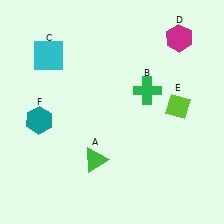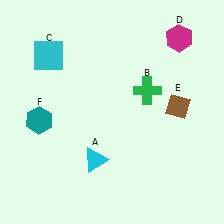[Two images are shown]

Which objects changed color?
A changed from green to cyan. E changed from lime to brown.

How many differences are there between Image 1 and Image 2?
There are 2 differences between the two images.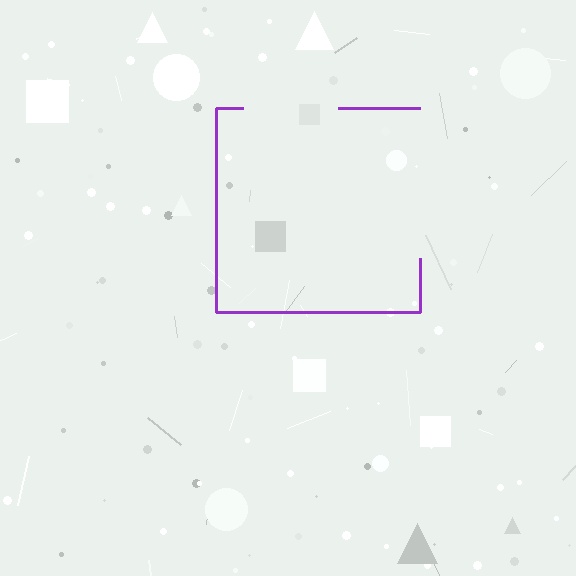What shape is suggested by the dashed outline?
The dashed outline suggests a square.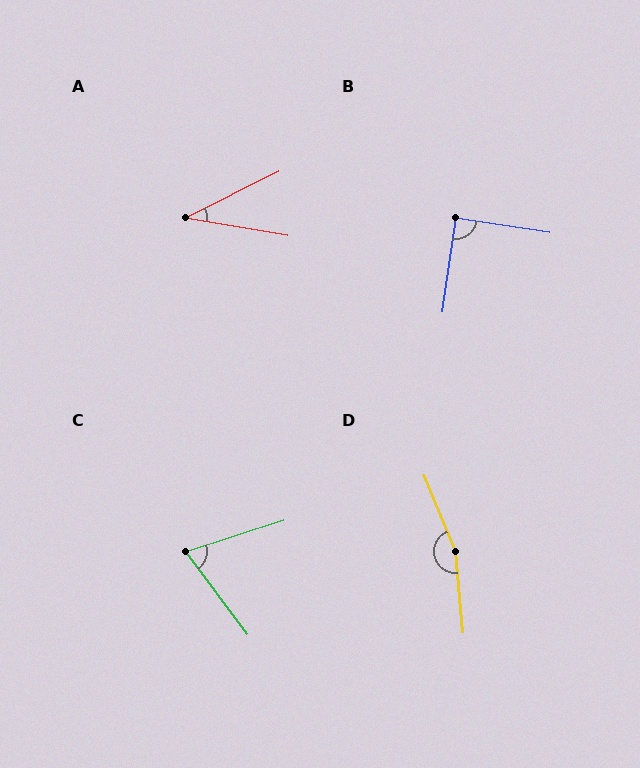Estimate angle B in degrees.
Approximately 89 degrees.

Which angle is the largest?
D, at approximately 163 degrees.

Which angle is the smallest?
A, at approximately 36 degrees.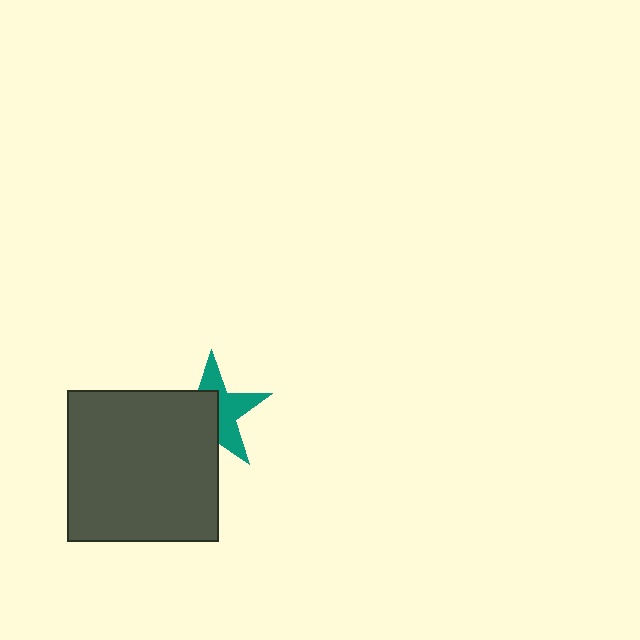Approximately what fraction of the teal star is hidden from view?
Roughly 52% of the teal star is hidden behind the dark gray square.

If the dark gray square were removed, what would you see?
You would see the complete teal star.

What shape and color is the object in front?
The object in front is a dark gray square.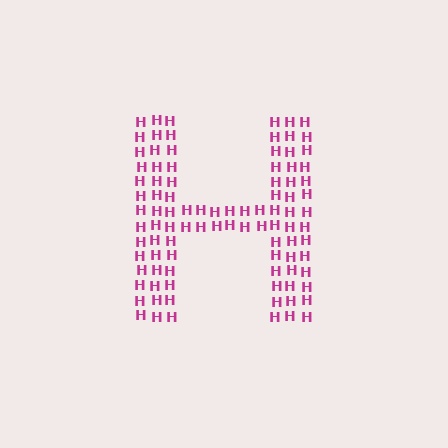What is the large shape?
The large shape is the letter H.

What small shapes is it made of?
It is made of small letter H's.